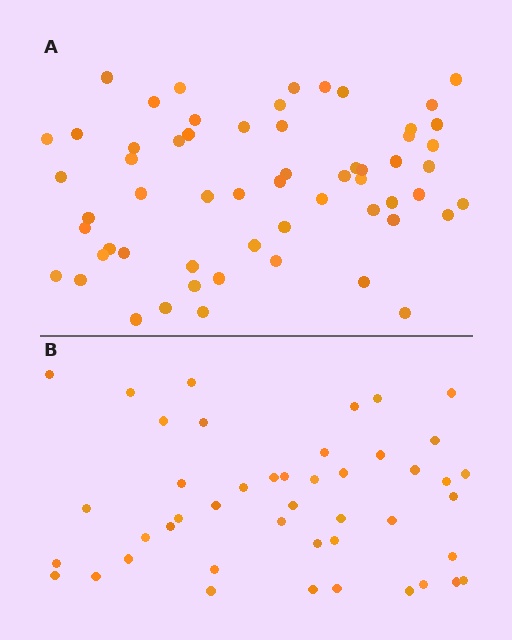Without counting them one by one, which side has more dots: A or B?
Region A (the top region) has more dots.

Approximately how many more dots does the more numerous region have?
Region A has approximately 15 more dots than region B.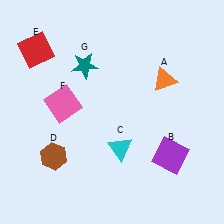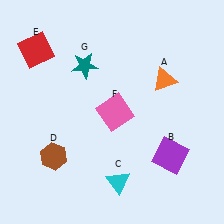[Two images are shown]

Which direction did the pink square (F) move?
The pink square (F) moved right.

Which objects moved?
The objects that moved are: the cyan triangle (C), the pink square (F).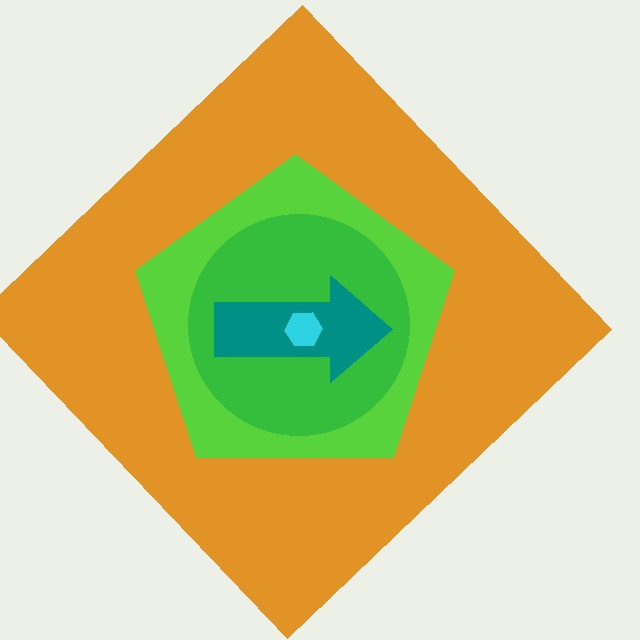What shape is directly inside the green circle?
The teal arrow.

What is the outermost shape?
The orange diamond.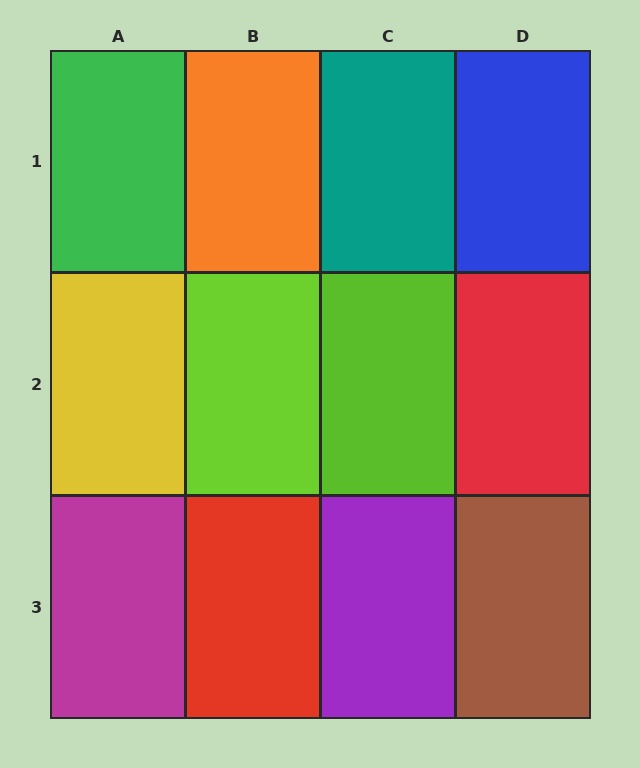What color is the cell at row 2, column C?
Lime.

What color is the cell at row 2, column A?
Yellow.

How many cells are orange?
1 cell is orange.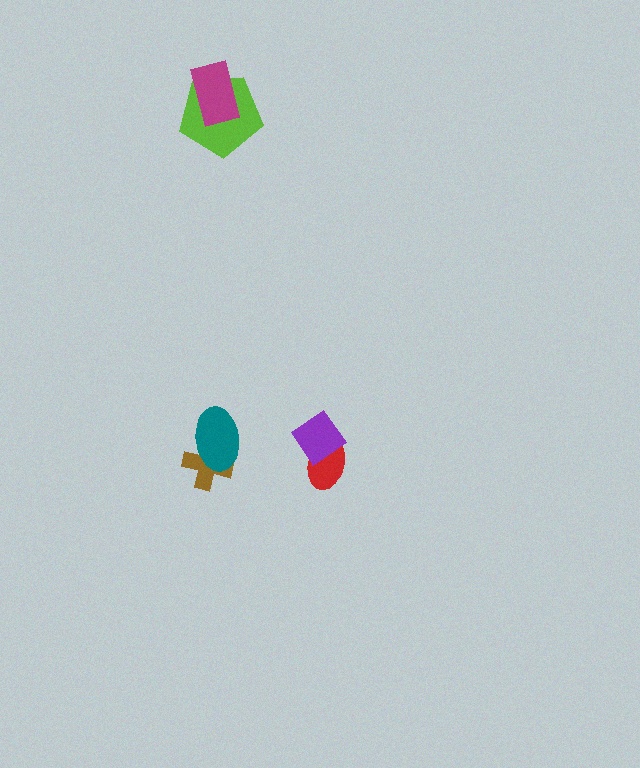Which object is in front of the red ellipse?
The purple diamond is in front of the red ellipse.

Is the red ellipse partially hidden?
Yes, it is partially covered by another shape.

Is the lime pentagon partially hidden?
Yes, it is partially covered by another shape.